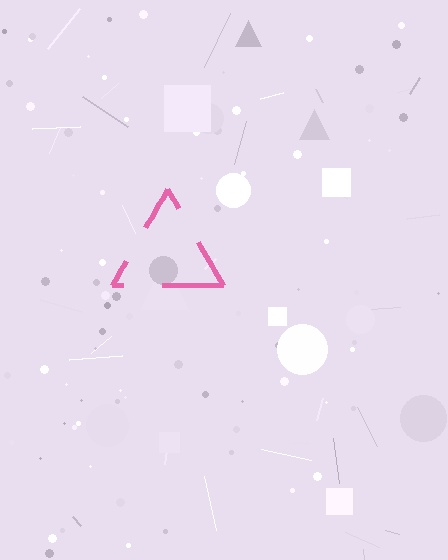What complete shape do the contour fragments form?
The contour fragments form a triangle.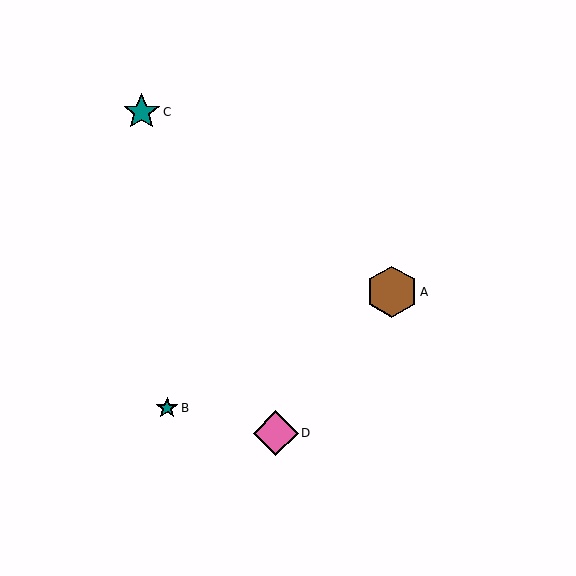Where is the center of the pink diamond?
The center of the pink diamond is at (276, 433).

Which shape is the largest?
The brown hexagon (labeled A) is the largest.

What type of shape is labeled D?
Shape D is a pink diamond.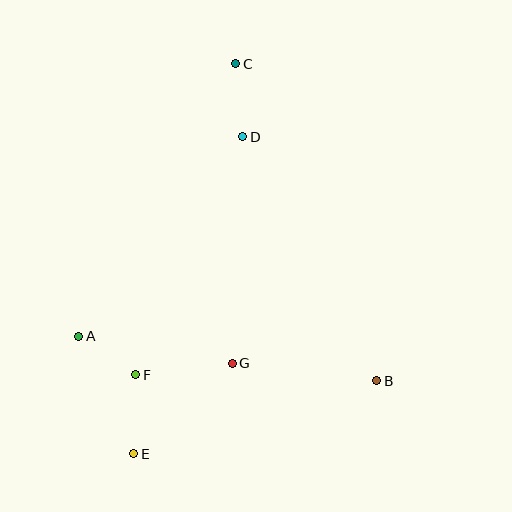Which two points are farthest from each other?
Points C and E are farthest from each other.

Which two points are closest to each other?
Points A and F are closest to each other.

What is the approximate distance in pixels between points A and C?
The distance between A and C is approximately 315 pixels.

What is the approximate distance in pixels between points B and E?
The distance between B and E is approximately 254 pixels.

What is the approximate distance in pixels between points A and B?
The distance between A and B is approximately 301 pixels.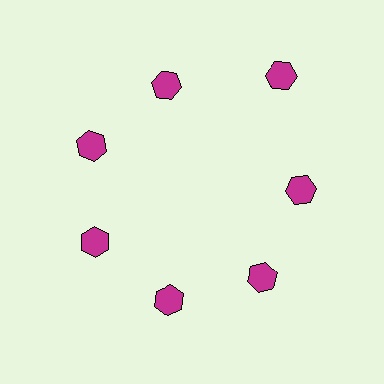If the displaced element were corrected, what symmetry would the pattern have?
It would have 7-fold rotational symmetry — the pattern would map onto itself every 51 degrees.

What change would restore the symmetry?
The symmetry would be restored by moving it inward, back onto the ring so that all 7 hexagons sit at equal angles and equal distance from the center.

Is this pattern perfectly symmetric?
No. The 7 magenta hexagons are arranged in a ring, but one element near the 1 o'clock position is pushed outward from the center, breaking the 7-fold rotational symmetry.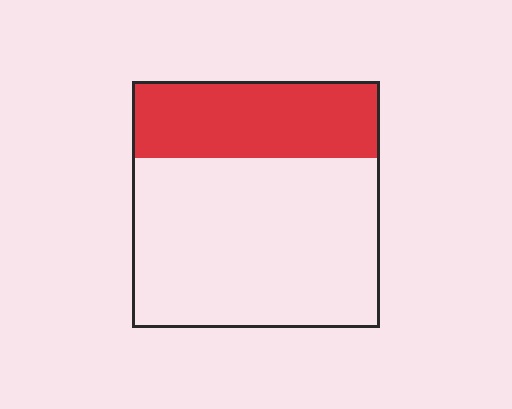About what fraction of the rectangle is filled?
About one third (1/3).